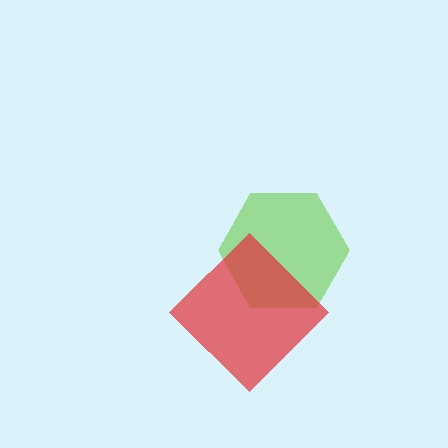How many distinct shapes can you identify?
There are 2 distinct shapes: a lime hexagon, a red diamond.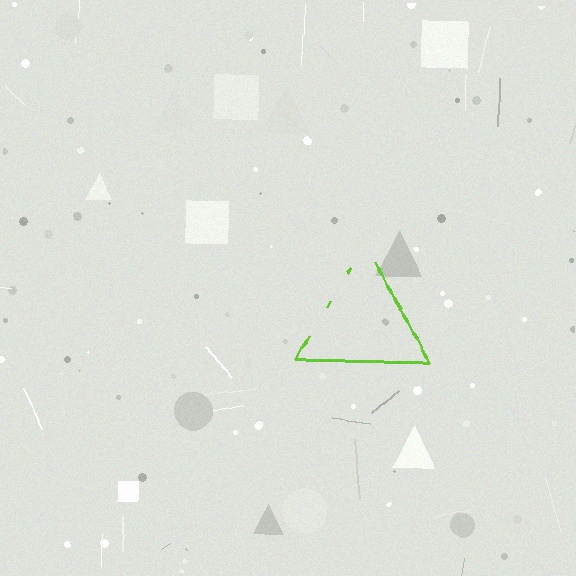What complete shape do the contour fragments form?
The contour fragments form a triangle.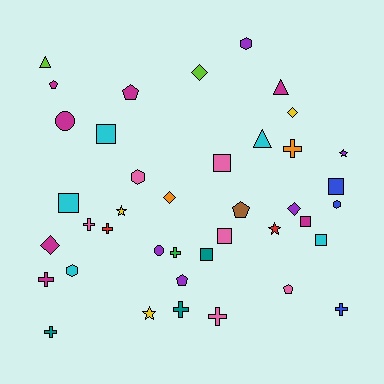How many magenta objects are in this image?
There are 7 magenta objects.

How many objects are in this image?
There are 40 objects.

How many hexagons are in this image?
There are 4 hexagons.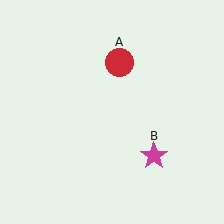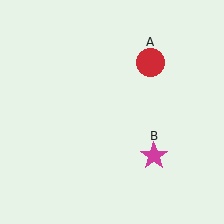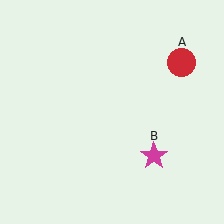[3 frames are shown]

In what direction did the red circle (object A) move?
The red circle (object A) moved right.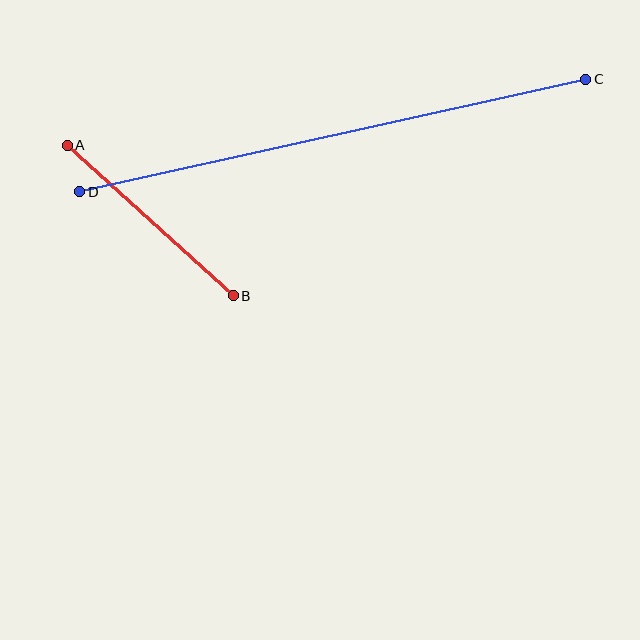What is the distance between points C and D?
The distance is approximately 518 pixels.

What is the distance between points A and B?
The distance is approximately 224 pixels.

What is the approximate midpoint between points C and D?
The midpoint is at approximately (333, 136) pixels.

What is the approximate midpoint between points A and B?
The midpoint is at approximately (150, 220) pixels.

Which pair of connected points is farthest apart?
Points C and D are farthest apart.